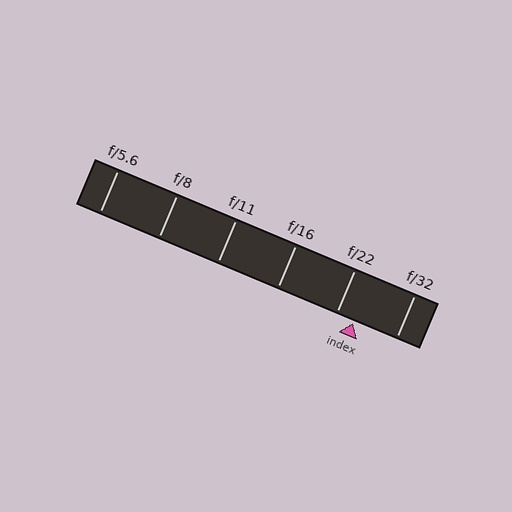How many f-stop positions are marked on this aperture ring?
There are 6 f-stop positions marked.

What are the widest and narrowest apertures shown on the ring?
The widest aperture shown is f/5.6 and the narrowest is f/32.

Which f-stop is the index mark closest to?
The index mark is closest to f/22.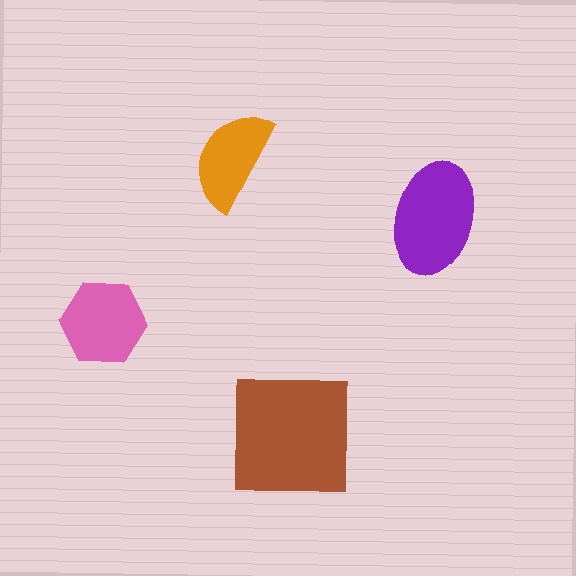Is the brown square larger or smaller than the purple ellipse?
Larger.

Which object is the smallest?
The orange semicircle.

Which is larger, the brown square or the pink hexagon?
The brown square.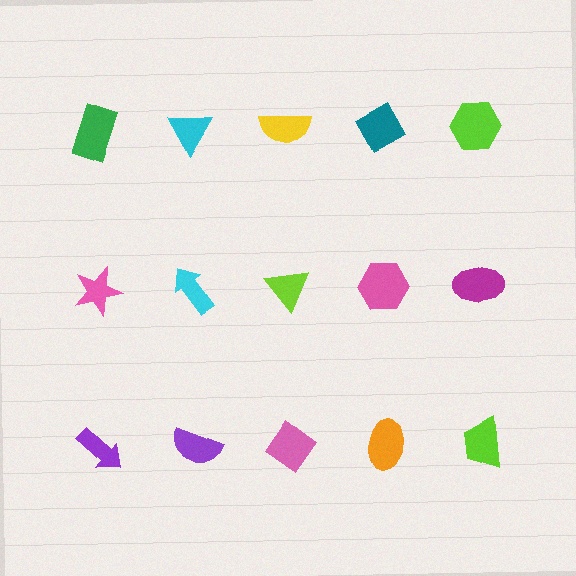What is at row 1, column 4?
A teal diamond.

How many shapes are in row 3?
5 shapes.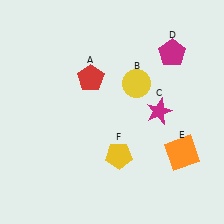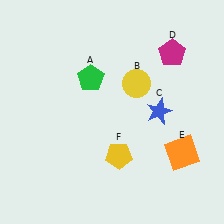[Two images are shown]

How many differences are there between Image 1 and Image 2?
There are 2 differences between the two images.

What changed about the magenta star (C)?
In Image 1, C is magenta. In Image 2, it changed to blue.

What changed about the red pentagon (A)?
In Image 1, A is red. In Image 2, it changed to green.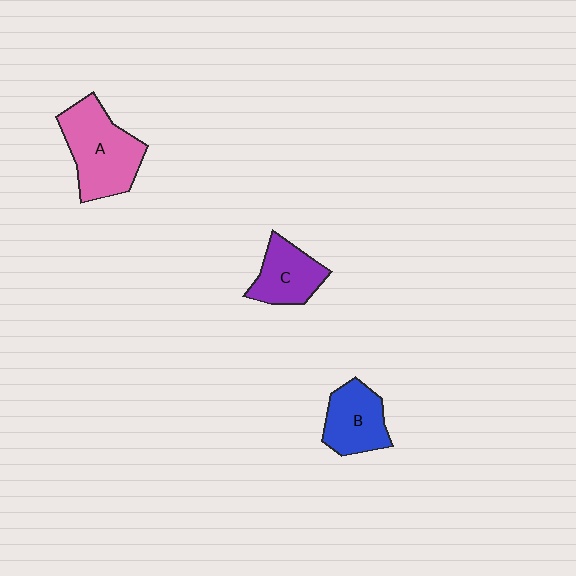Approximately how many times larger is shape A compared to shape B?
Approximately 1.5 times.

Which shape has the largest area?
Shape A (pink).